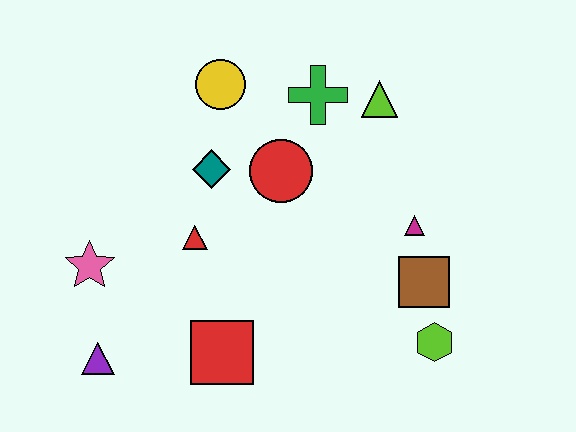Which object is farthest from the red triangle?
The lime hexagon is farthest from the red triangle.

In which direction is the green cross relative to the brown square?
The green cross is above the brown square.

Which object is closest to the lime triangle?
The green cross is closest to the lime triangle.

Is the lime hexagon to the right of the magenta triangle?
Yes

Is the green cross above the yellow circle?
No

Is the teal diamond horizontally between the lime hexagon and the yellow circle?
No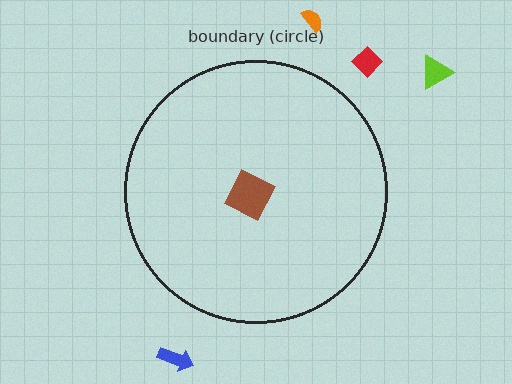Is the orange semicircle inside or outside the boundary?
Outside.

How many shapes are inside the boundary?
1 inside, 4 outside.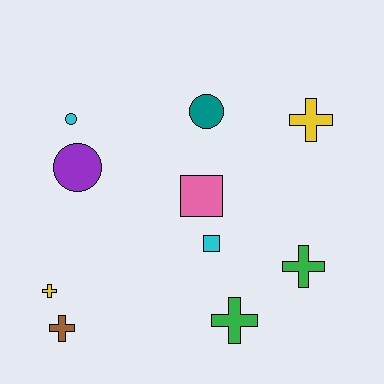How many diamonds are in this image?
There are no diamonds.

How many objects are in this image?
There are 10 objects.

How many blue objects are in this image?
There are no blue objects.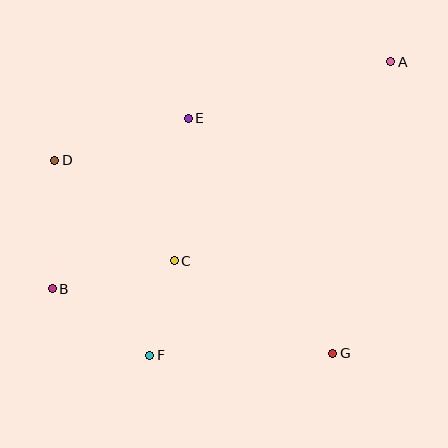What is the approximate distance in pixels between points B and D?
The distance between B and D is approximately 128 pixels.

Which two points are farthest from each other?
Points A and B are farthest from each other.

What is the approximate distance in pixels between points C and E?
The distance between C and E is approximately 143 pixels.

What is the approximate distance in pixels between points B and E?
The distance between B and E is approximately 218 pixels.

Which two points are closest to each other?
Points C and F are closest to each other.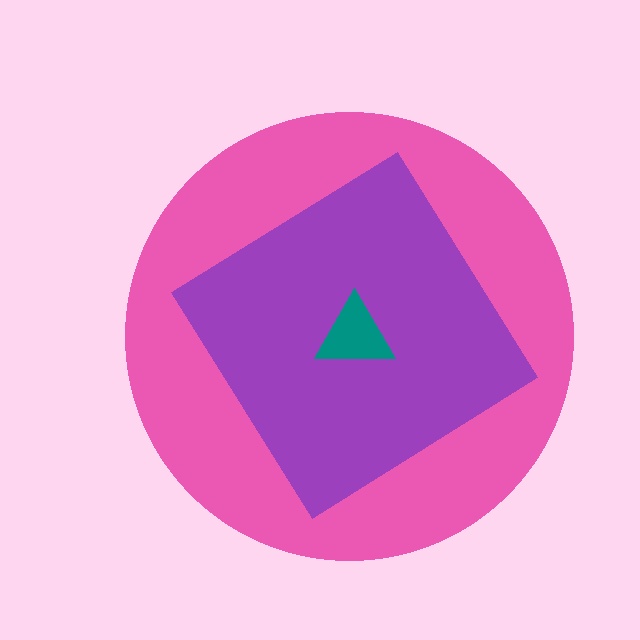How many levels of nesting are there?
3.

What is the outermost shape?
The pink circle.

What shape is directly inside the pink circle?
The purple diamond.